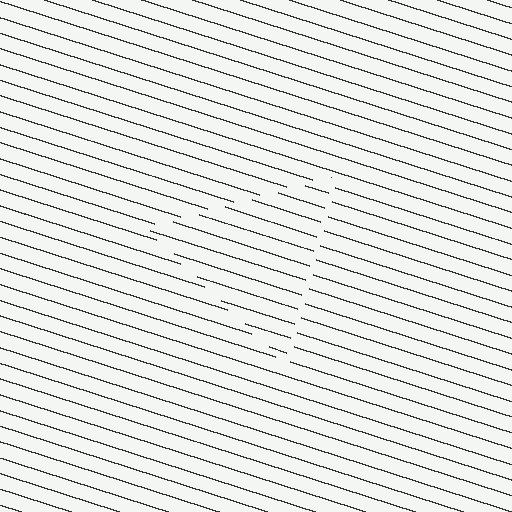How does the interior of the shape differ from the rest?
The interior of the shape contains the same grating, shifted by half a period — the contour is defined by the phase discontinuity where line-ends from the inner and outer gratings abut.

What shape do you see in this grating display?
An illusory triangle. The interior of the shape contains the same grating, shifted by half a period — the contour is defined by the phase discontinuity where line-ends from the inner and outer gratings abut.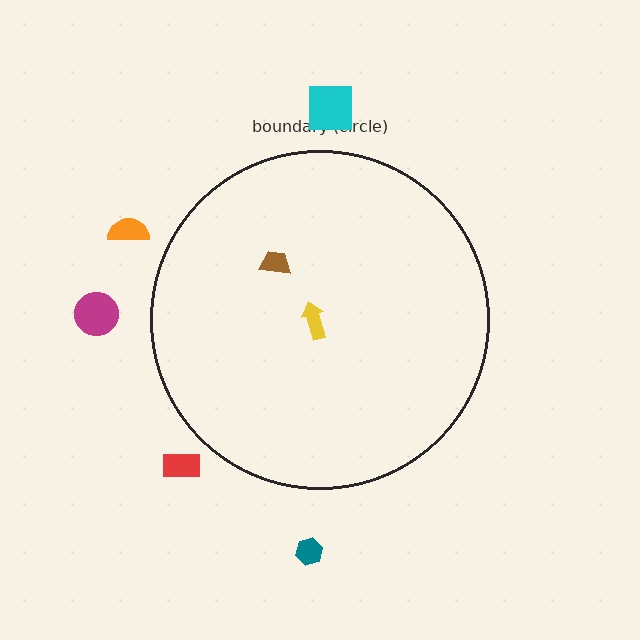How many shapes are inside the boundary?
2 inside, 5 outside.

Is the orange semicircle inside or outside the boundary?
Outside.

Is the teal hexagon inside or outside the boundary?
Outside.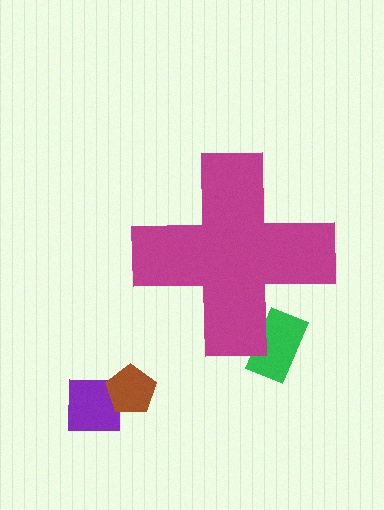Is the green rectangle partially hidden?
Yes, the green rectangle is partially hidden behind the magenta cross.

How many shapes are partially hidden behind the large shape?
1 shape is partially hidden.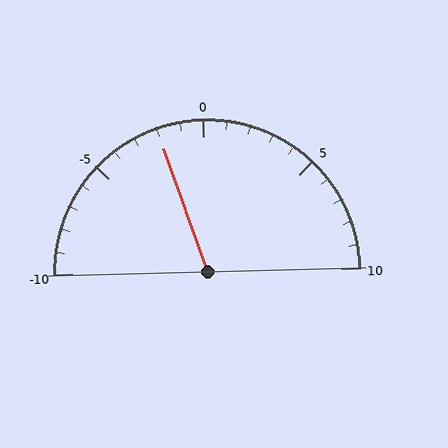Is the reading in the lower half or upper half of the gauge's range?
The reading is in the lower half of the range (-10 to 10).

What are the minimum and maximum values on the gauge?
The gauge ranges from -10 to 10.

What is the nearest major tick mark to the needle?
The nearest major tick mark is 0.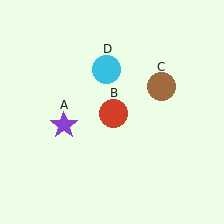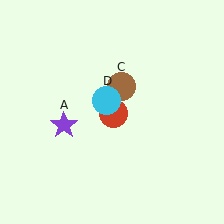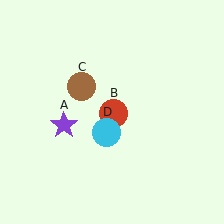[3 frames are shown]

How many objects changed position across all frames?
2 objects changed position: brown circle (object C), cyan circle (object D).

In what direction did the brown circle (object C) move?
The brown circle (object C) moved left.